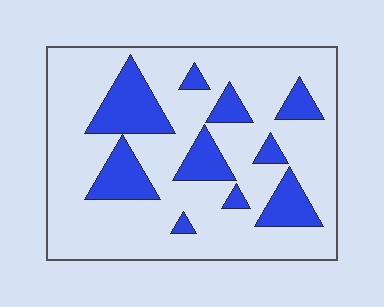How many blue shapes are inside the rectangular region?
10.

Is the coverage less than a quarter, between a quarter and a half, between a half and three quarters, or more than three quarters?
Less than a quarter.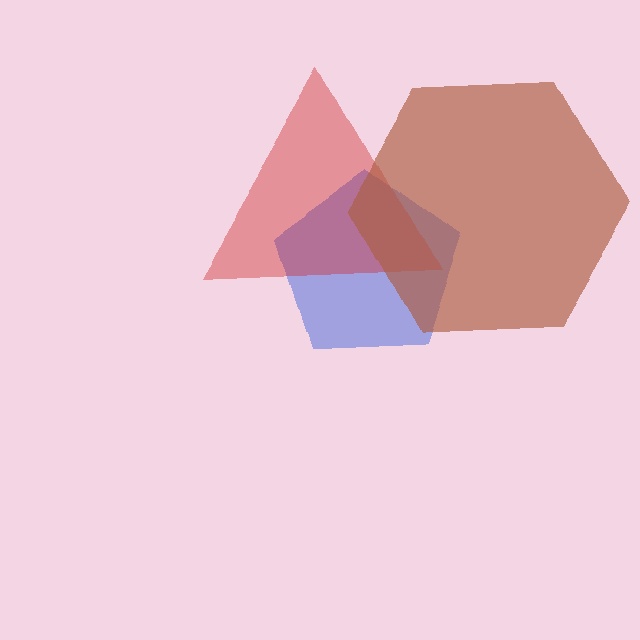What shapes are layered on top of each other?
The layered shapes are: a blue pentagon, a red triangle, a brown hexagon.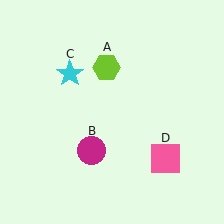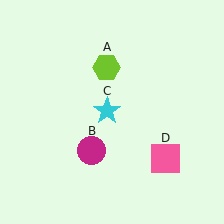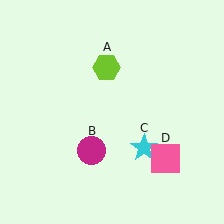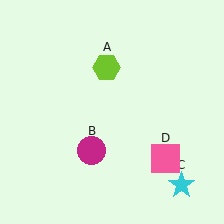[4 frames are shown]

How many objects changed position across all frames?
1 object changed position: cyan star (object C).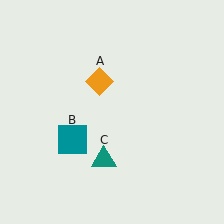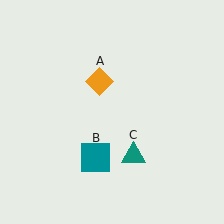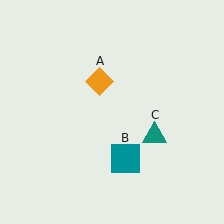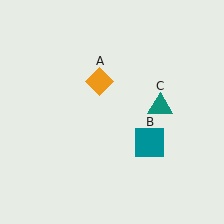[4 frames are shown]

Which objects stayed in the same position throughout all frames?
Orange diamond (object A) remained stationary.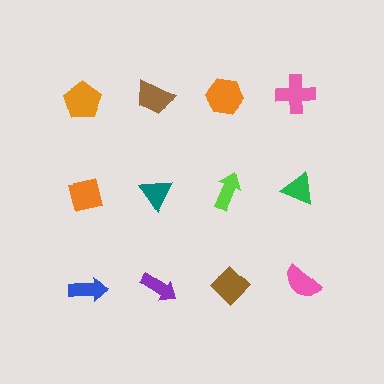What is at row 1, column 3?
An orange hexagon.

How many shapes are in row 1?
4 shapes.